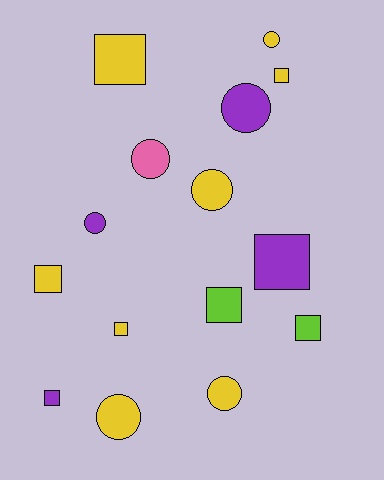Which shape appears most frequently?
Square, with 8 objects.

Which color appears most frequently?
Yellow, with 8 objects.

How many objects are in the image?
There are 15 objects.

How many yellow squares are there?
There are 4 yellow squares.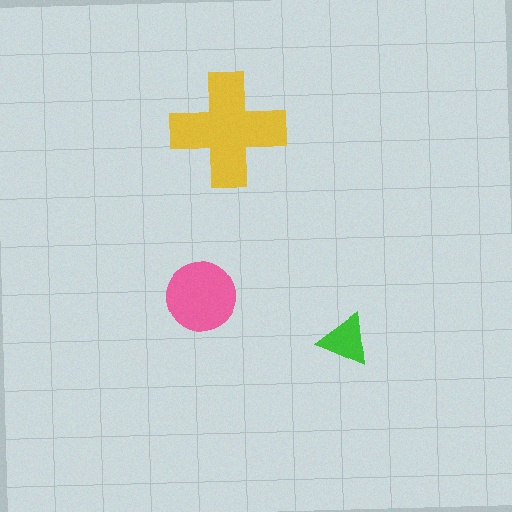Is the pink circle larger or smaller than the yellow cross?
Smaller.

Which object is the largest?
The yellow cross.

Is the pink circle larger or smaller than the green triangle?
Larger.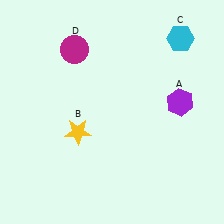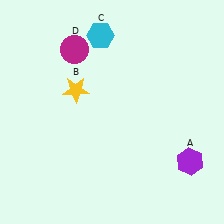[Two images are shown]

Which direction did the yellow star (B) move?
The yellow star (B) moved up.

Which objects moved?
The objects that moved are: the purple hexagon (A), the yellow star (B), the cyan hexagon (C).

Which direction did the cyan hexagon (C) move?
The cyan hexagon (C) moved left.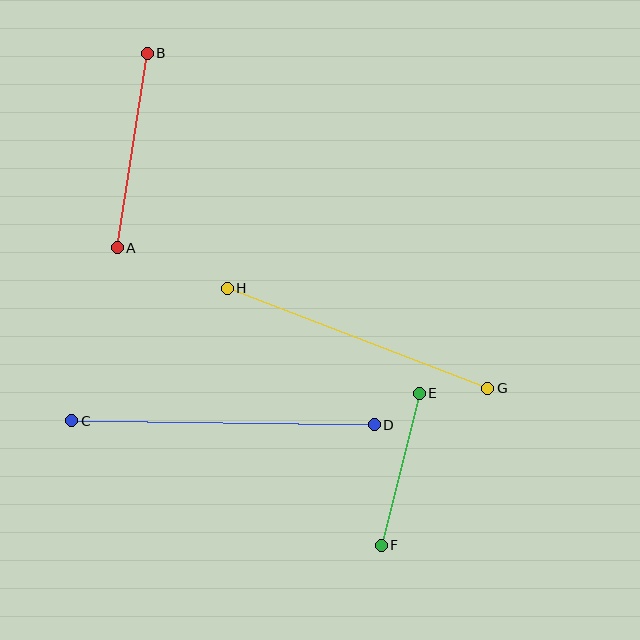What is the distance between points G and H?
The distance is approximately 279 pixels.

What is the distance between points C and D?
The distance is approximately 302 pixels.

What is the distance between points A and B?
The distance is approximately 197 pixels.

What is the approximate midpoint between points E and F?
The midpoint is at approximately (400, 469) pixels.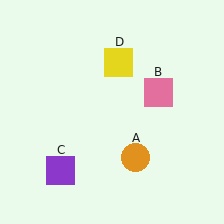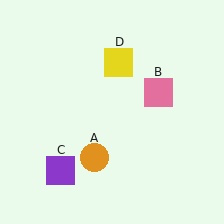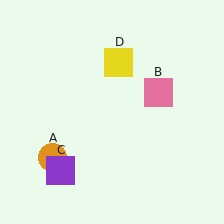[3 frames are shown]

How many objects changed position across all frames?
1 object changed position: orange circle (object A).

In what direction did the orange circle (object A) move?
The orange circle (object A) moved left.